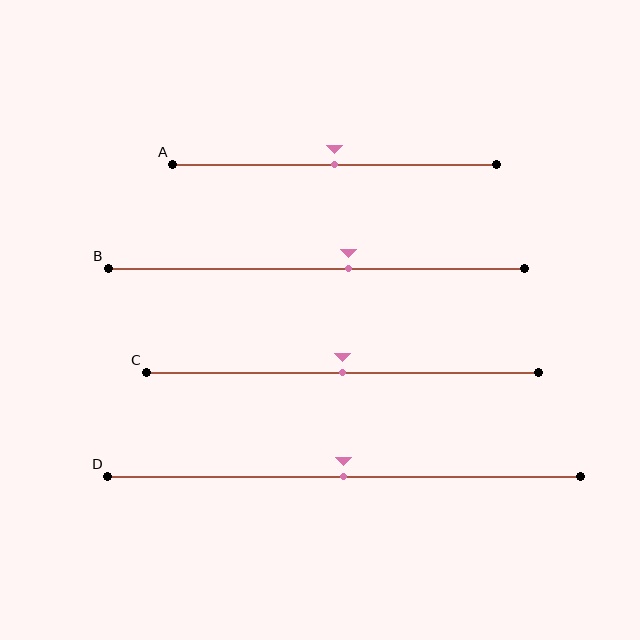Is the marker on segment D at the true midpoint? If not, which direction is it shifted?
Yes, the marker on segment D is at the true midpoint.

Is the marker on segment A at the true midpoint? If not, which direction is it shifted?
Yes, the marker on segment A is at the true midpoint.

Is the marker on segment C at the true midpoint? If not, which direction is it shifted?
Yes, the marker on segment C is at the true midpoint.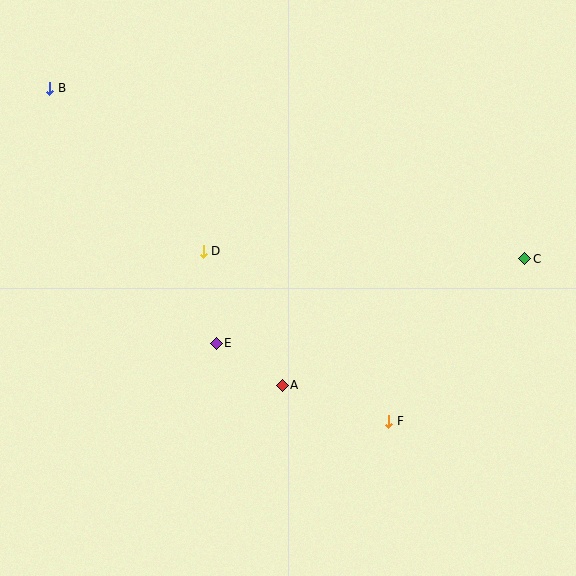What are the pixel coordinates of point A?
Point A is at (282, 385).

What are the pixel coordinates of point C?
Point C is at (525, 259).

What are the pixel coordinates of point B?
Point B is at (50, 88).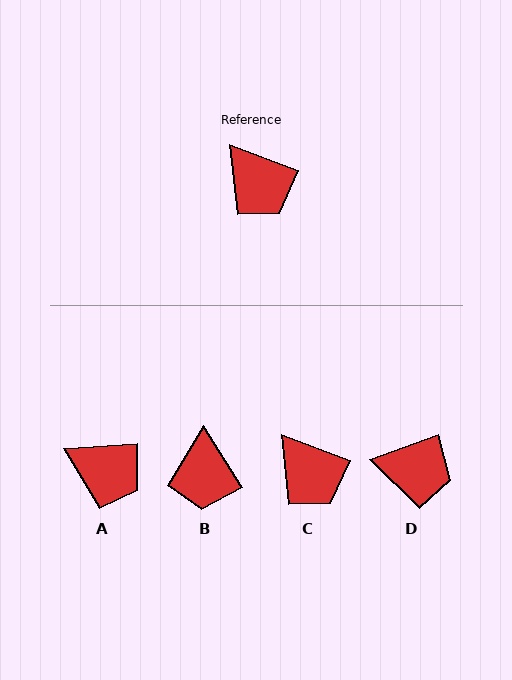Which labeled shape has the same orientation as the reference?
C.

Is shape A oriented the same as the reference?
No, it is off by about 25 degrees.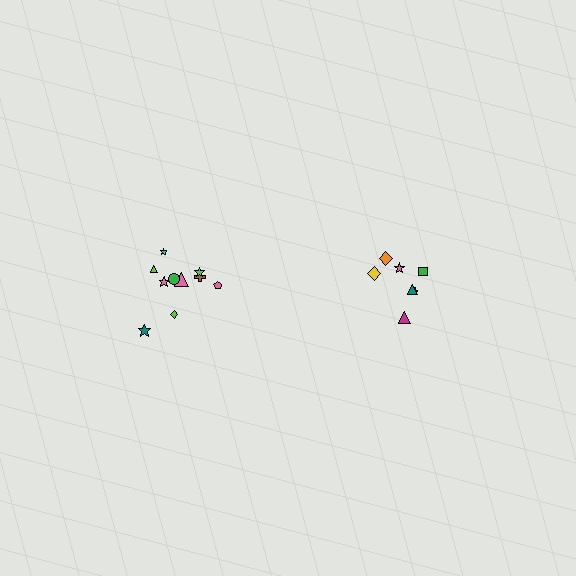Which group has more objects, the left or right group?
The left group.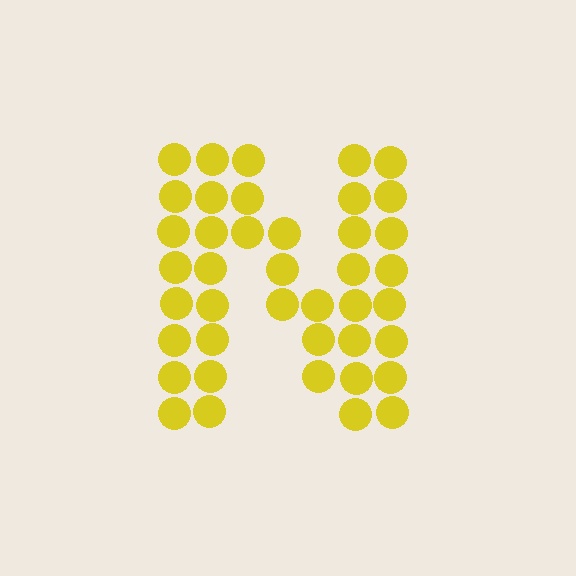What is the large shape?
The large shape is the letter N.